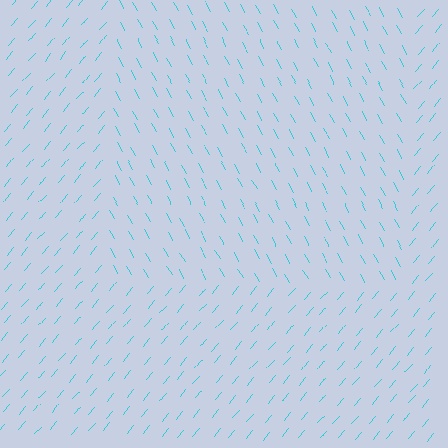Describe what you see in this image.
The image is filled with small cyan line segments. A rectangle region in the image has lines oriented differently from the surrounding lines, creating a visible texture boundary.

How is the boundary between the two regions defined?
The boundary is defined purely by a change in line orientation (approximately 69 degrees difference). All lines are the same color and thickness.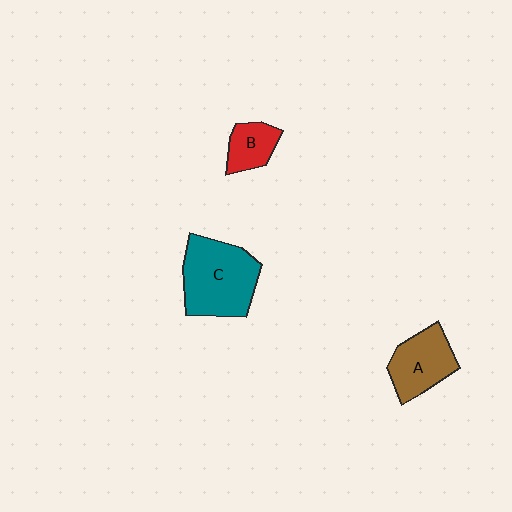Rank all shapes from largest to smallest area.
From largest to smallest: C (teal), A (brown), B (red).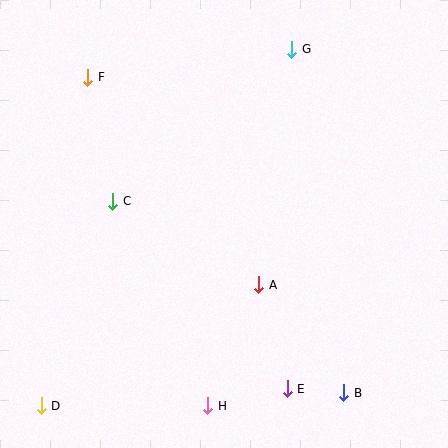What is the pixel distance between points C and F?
The distance between C and F is 126 pixels.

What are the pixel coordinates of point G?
Point G is at (292, 49).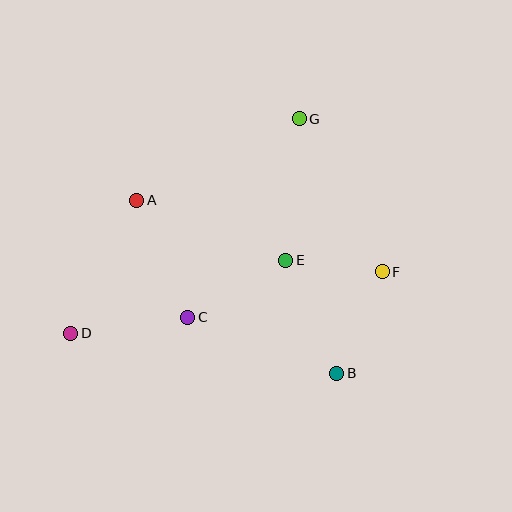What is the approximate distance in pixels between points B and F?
The distance between B and F is approximately 111 pixels.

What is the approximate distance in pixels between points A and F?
The distance between A and F is approximately 256 pixels.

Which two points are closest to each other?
Points E and F are closest to each other.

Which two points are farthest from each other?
Points D and F are farthest from each other.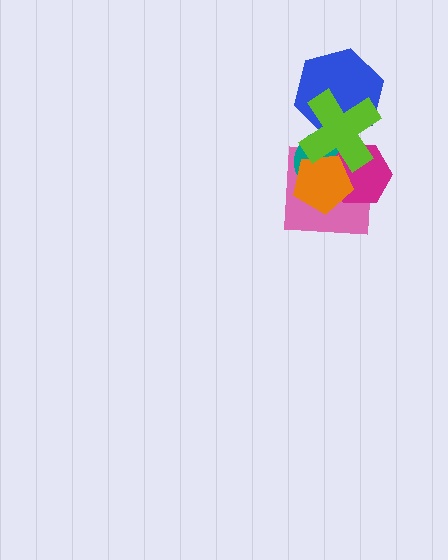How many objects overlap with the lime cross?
5 objects overlap with the lime cross.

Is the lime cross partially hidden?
No, no other shape covers it.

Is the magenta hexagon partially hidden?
Yes, it is partially covered by another shape.